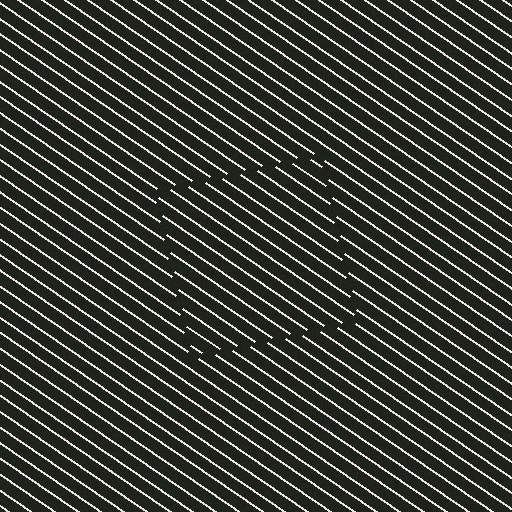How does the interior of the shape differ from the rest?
The interior of the shape contains the same grating, shifted by half a period — the contour is defined by the phase discontinuity where line-ends from the inner and outer gratings abut.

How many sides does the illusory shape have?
4 sides — the line-ends trace a square.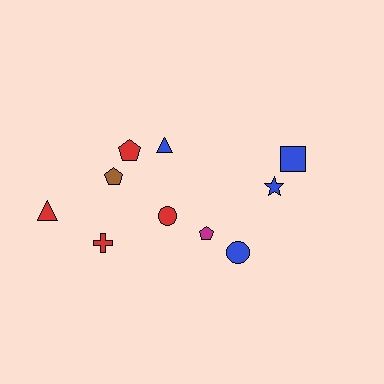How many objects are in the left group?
There are 6 objects.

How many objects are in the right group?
There are 4 objects.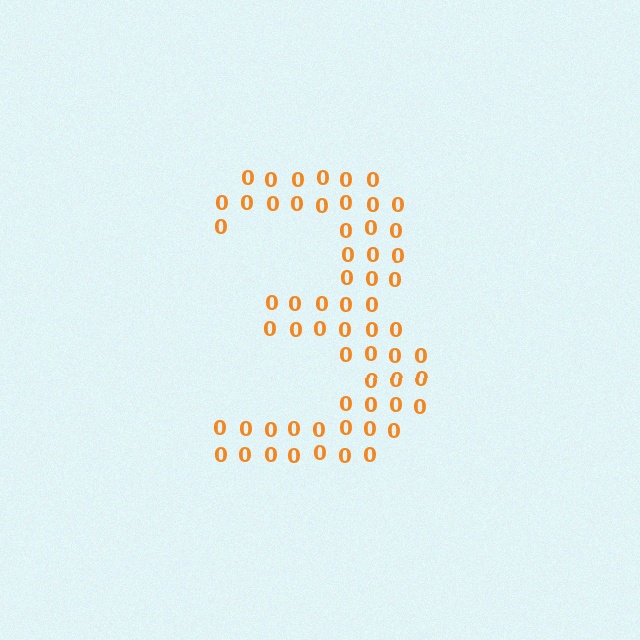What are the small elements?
The small elements are digit 0's.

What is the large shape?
The large shape is the digit 3.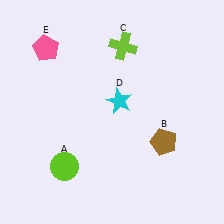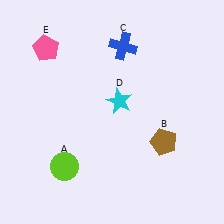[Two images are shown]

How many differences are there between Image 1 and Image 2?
There is 1 difference between the two images.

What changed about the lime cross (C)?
In Image 1, C is lime. In Image 2, it changed to blue.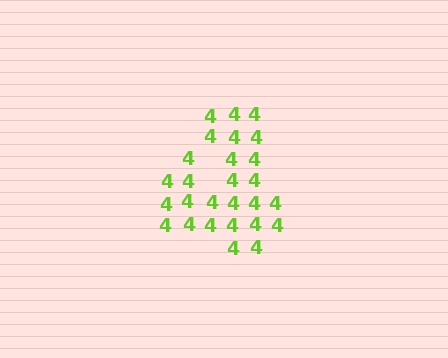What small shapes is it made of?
It is made of small digit 4's.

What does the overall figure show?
The overall figure shows the digit 4.